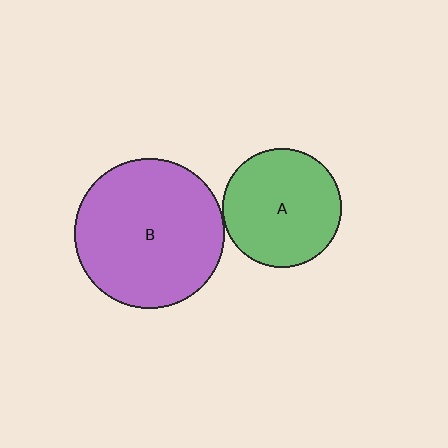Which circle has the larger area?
Circle B (purple).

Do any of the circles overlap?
No, none of the circles overlap.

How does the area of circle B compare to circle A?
Approximately 1.6 times.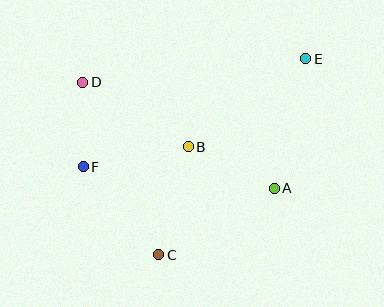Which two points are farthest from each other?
Points E and F are farthest from each other.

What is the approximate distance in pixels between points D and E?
The distance between D and E is approximately 224 pixels.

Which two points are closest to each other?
Points D and F are closest to each other.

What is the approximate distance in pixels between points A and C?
The distance between A and C is approximately 133 pixels.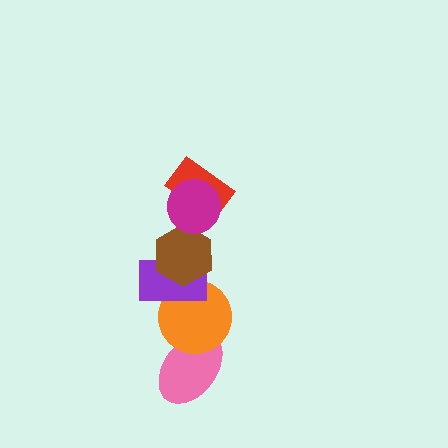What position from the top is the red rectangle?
The red rectangle is 2nd from the top.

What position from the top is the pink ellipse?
The pink ellipse is 6th from the top.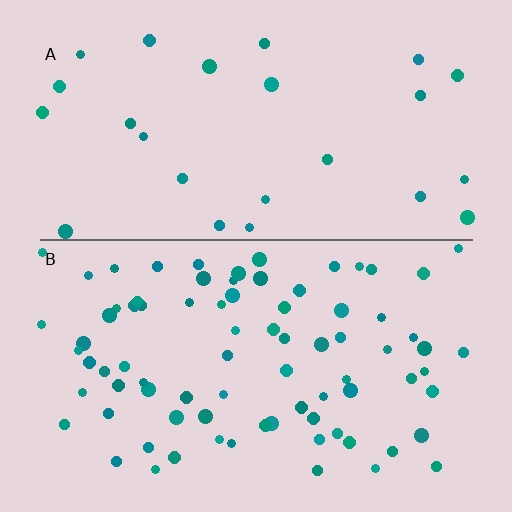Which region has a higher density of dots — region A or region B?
B (the bottom).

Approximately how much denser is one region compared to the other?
Approximately 3.2× — region B over region A.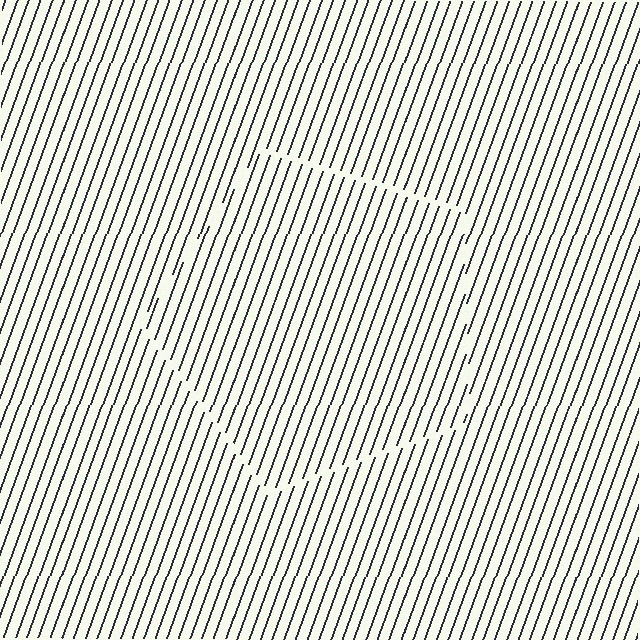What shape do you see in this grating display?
An illusory pentagon. The interior of the shape contains the same grating, shifted by half a period — the contour is defined by the phase discontinuity where line-ends from the inner and outer gratings abut.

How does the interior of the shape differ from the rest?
The interior of the shape contains the same grating, shifted by half a period — the contour is defined by the phase discontinuity where line-ends from the inner and outer gratings abut.